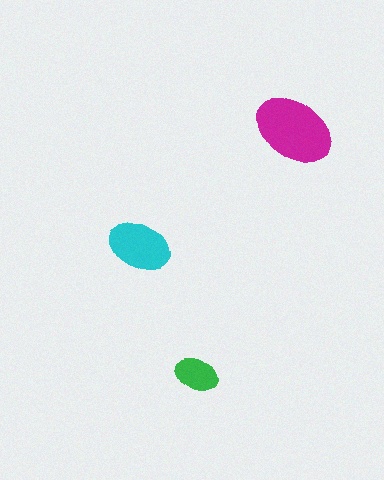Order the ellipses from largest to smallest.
the magenta one, the cyan one, the green one.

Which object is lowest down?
The green ellipse is bottommost.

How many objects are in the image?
There are 3 objects in the image.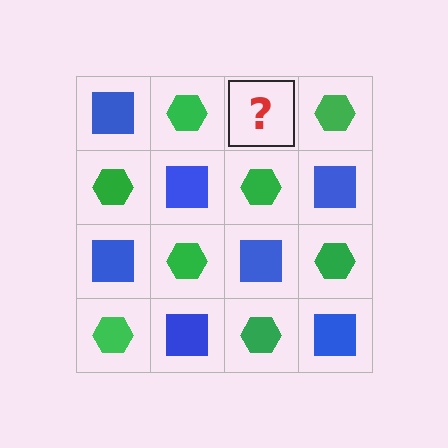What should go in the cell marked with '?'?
The missing cell should contain a blue square.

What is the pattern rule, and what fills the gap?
The rule is that it alternates blue square and green hexagon in a checkerboard pattern. The gap should be filled with a blue square.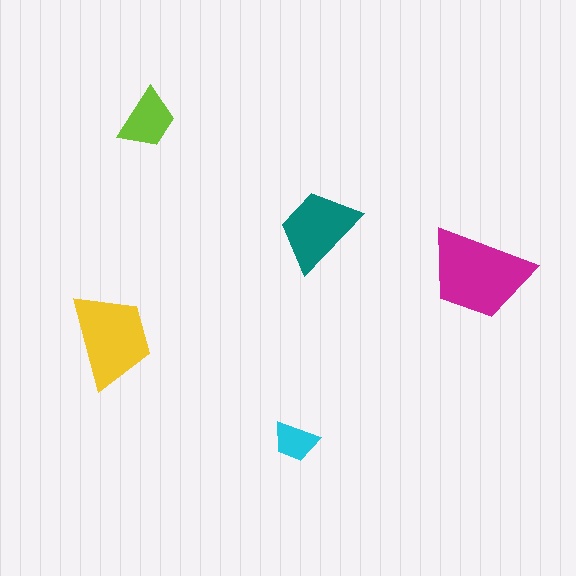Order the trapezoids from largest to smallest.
the magenta one, the yellow one, the teal one, the lime one, the cyan one.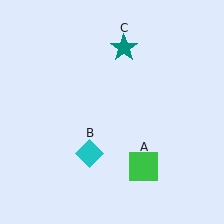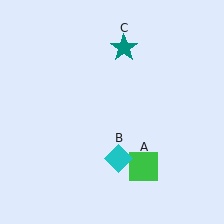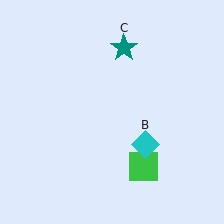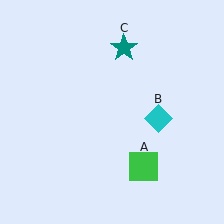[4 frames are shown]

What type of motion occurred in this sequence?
The cyan diamond (object B) rotated counterclockwise around the center of the scene.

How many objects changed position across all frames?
1 object changed position: cyan diamond (object B).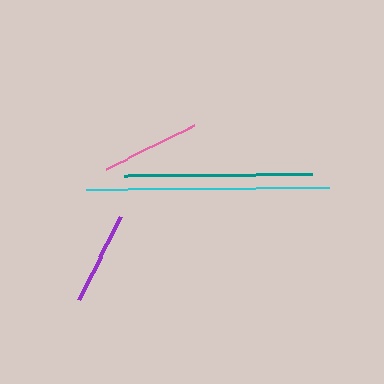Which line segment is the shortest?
The purple line is the shortest at approximately 93 pixels.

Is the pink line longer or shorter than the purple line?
The pink line is longer than the purple line.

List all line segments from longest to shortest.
From longest to shortest: cyan, teal, pink, purple.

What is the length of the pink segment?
The pink segment is approximately 98 pixels long.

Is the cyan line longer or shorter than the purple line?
The cyan line is longer than the purple line.